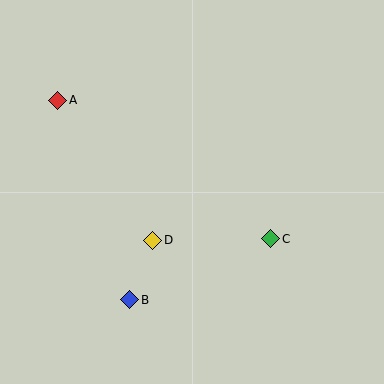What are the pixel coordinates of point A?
Point A is at (58, 100).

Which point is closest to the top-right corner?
Point C is closest to the top-right corner.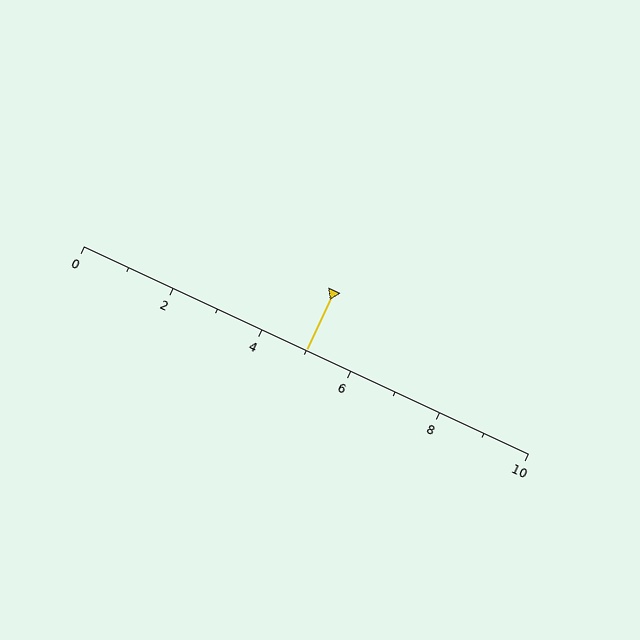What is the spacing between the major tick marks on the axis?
The major ticks are spaced 2 apart.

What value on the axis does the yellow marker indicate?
The marker indicates approximately 5.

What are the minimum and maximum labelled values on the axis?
The axis runs from 0 to 10.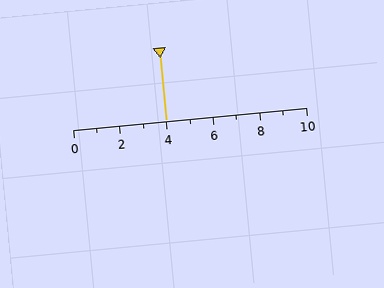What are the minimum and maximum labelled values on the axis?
The axis runs from 0 to 10.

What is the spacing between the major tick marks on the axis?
The major ticks are spaced 2 apart.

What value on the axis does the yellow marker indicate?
The marker indicates approximately 4.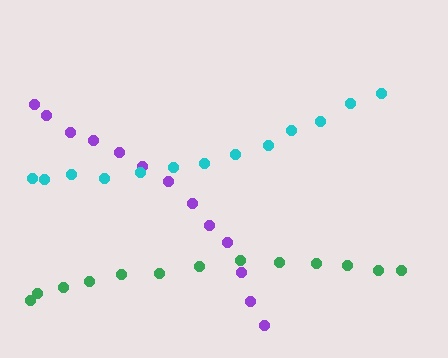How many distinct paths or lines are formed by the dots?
There are 3 distinct paths.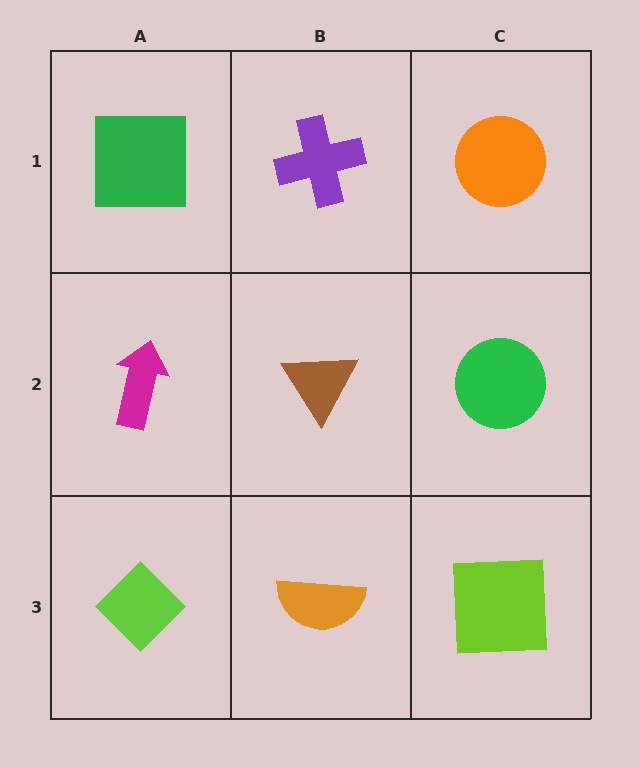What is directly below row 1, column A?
A magenta arrow.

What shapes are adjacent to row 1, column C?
A green circle (row 2, column C), a purple cross (row 1, column B).